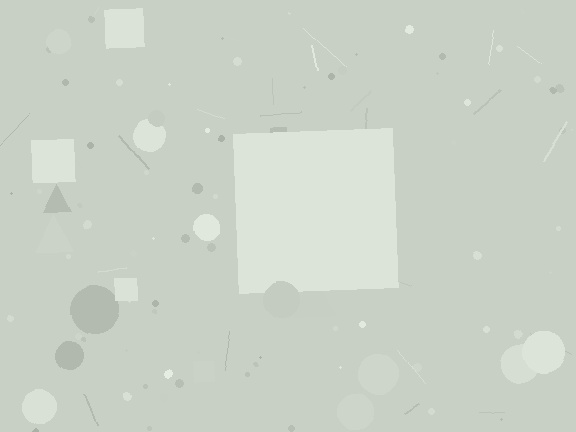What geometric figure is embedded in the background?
A square is embedded in the background.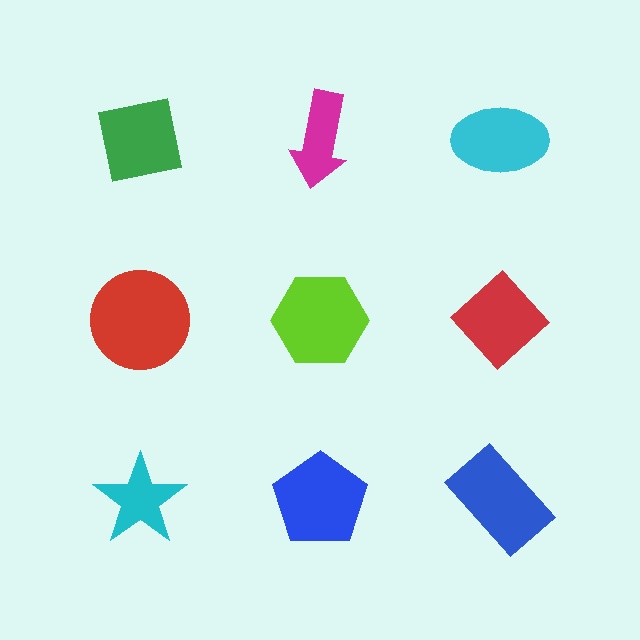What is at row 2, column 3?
A red diamond.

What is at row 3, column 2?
A blue pentagon.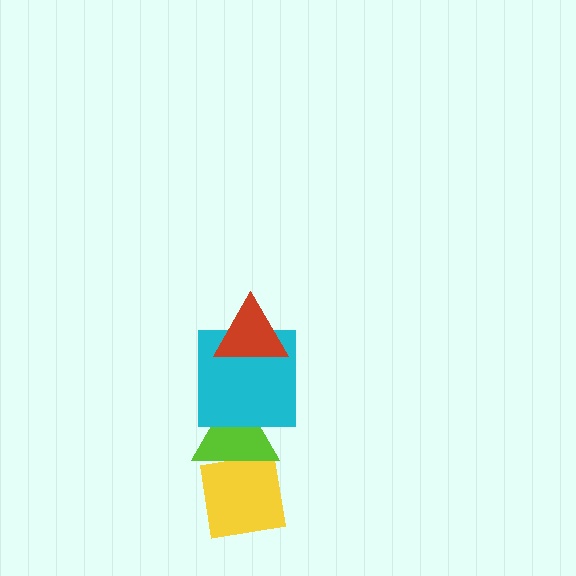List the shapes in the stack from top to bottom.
From top to bottom: the red triangle, the cyan square, the lime triangle, the yellow square.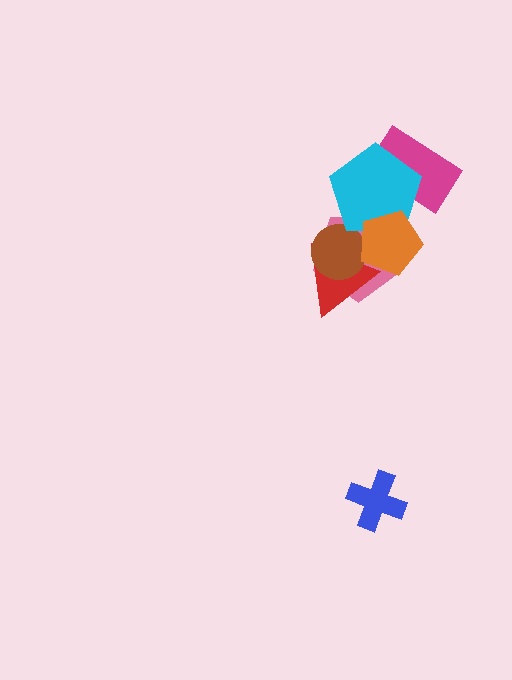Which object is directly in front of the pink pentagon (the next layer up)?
The red triangle is directly in front of the pink pentagon.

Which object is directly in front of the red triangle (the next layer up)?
The brown circle is directly in front of the red triangle.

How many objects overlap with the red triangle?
3 objects overlap with the red triangle.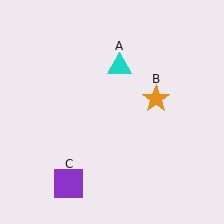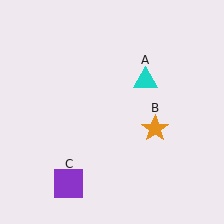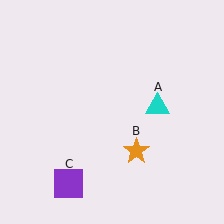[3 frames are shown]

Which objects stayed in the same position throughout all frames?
Purple square (object C) remained stationary.